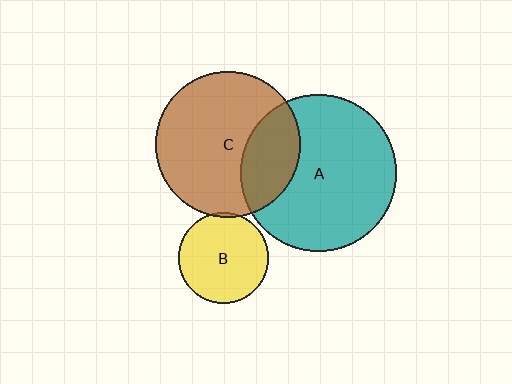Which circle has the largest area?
Circle A (teal).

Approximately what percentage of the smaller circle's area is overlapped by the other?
Approximately 5%.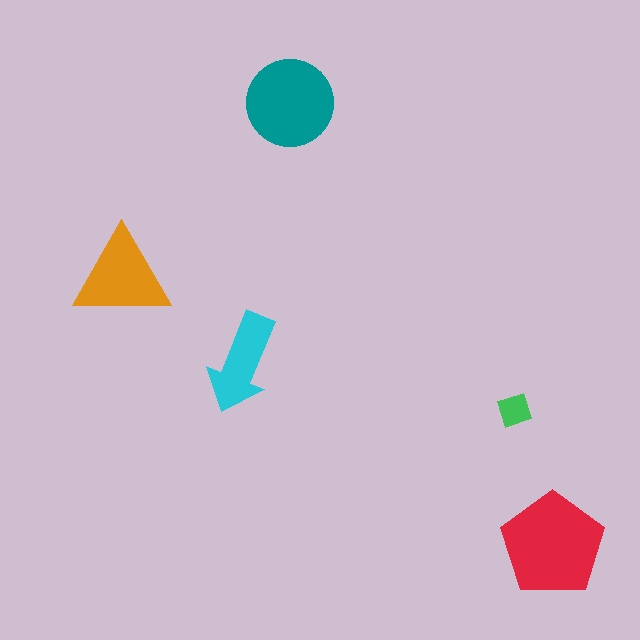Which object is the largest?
The red pentagon.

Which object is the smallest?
The green diamond.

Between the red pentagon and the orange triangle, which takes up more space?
The red pentagon.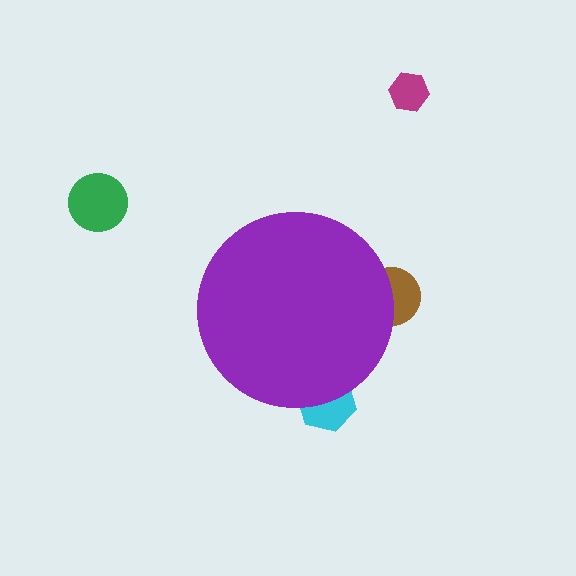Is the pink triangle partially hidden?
Yes, the pink triangle is partially hidden behind the purple circle.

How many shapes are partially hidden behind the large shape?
3 shapes are partially hidden.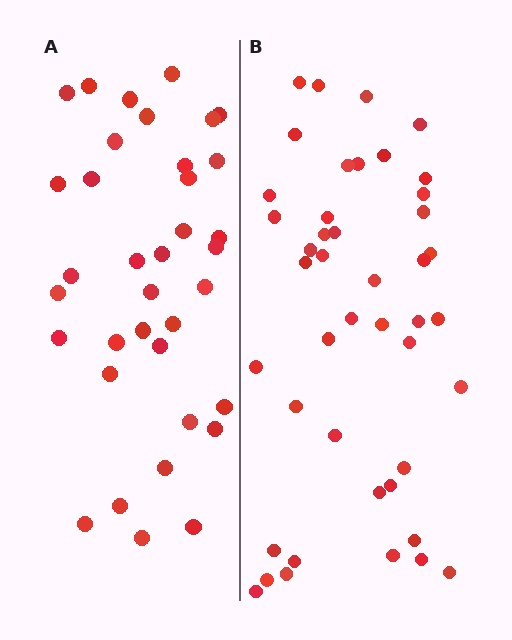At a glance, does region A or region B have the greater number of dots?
Region B (the right region) has more dots.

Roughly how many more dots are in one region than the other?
Region B has roughly 8 or so more dots than region A.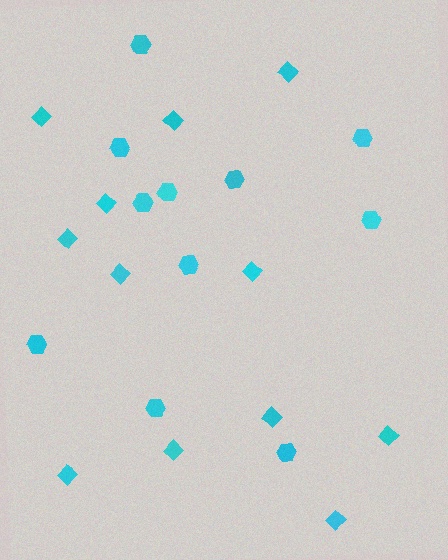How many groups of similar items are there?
There are 2 groups: one group of diamonds (12) and one group of hexagons (11).